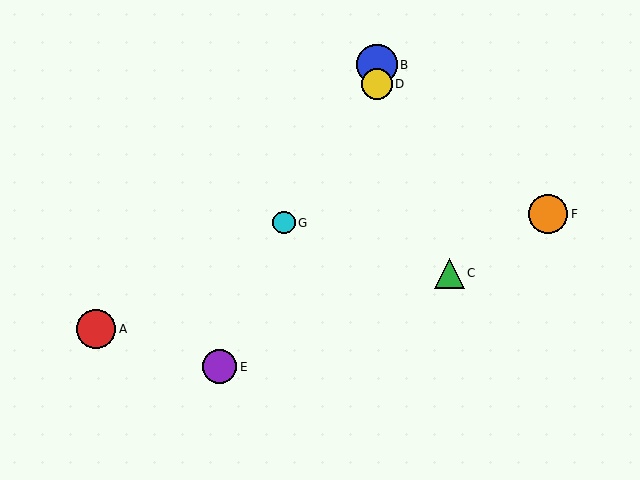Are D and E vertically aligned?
No, D is at x≈377 and E is at x≈220.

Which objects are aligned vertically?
Objects B, D are aligned vertically.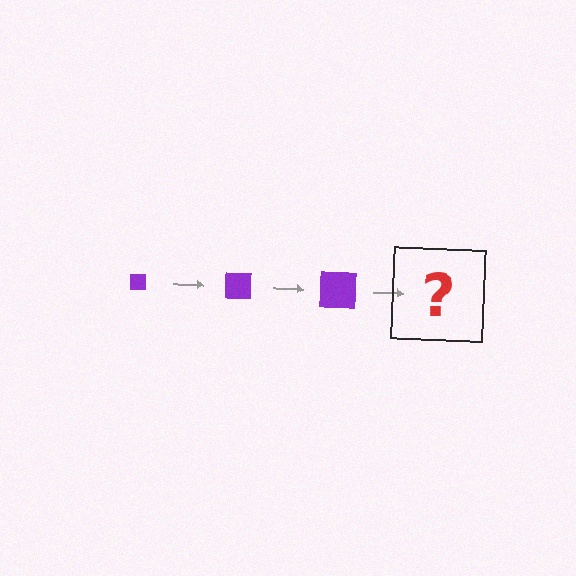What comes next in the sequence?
The next element should be a purple square, larger than the previous one.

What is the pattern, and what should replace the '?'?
The pattern is that the square gets progressively larger each step. The '?' should be a purple square, larger than the previous one.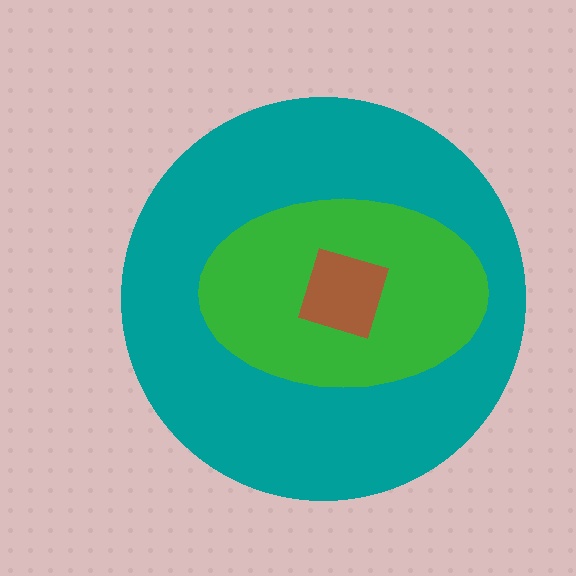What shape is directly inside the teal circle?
The green ellipse.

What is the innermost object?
The brown square.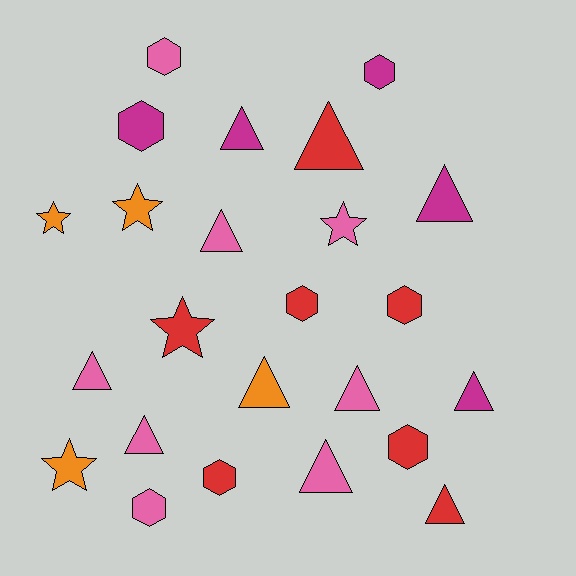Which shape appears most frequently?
Triangle, with 11 objects.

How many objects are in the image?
There are 24 objects.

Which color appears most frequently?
Pink, with 8 objects.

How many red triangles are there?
There are 2 red triangles.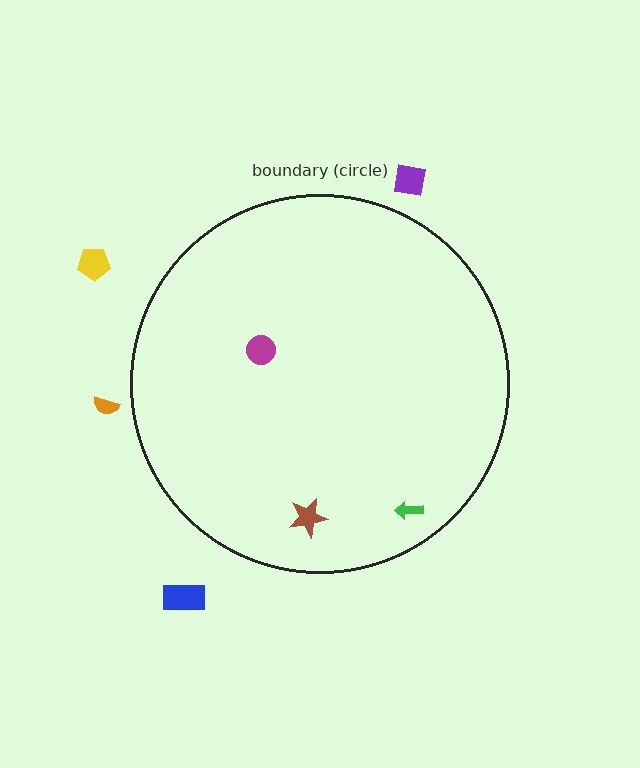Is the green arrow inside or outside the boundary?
Inside.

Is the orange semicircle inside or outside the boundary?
Outside.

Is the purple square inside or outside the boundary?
Outside.